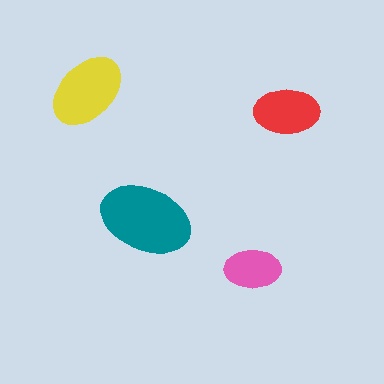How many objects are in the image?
There are 4 objects in the image.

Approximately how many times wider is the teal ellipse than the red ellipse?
About 1.5 times wider.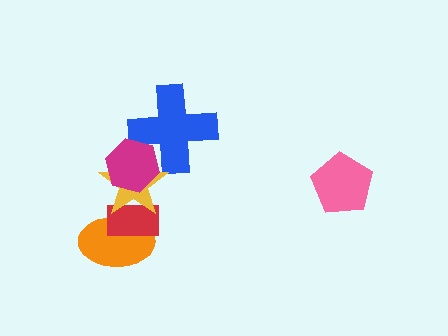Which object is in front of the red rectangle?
The yellow star is in front of the red rectangle.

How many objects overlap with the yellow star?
4 objects overlap with the yellow star.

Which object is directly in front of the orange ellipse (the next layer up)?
The red rectangle is directly in front of the orange ellipse.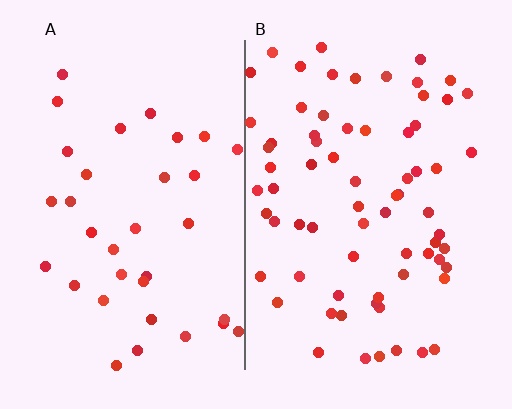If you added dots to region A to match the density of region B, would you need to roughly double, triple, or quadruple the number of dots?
Approximately double.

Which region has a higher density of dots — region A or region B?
B (the right).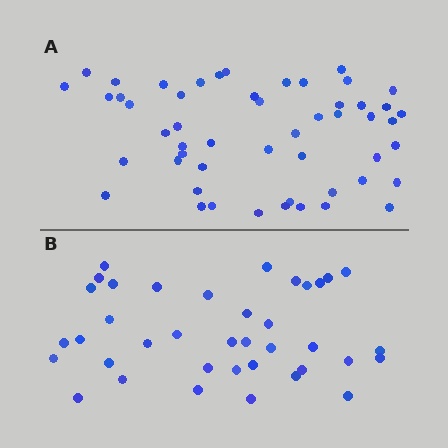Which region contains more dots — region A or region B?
Region A (the top region) has more dots.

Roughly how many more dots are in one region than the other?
Region A has approximately 15 more dots than region B.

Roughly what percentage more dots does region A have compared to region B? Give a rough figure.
About 35% more.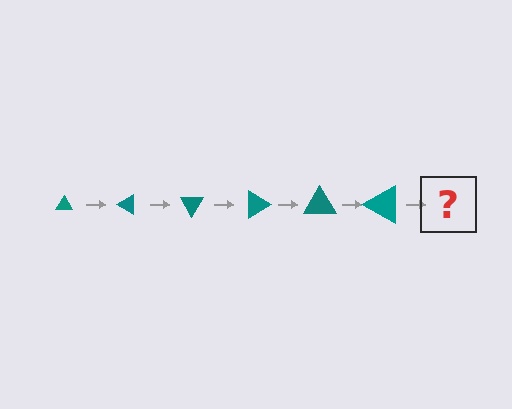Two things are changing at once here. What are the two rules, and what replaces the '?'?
The two rules are that the triangle grows larger each step and it rotates 30 degrees each step. The '?' should be a triangle, larger than the previous one and rotated 180 degrees from the start.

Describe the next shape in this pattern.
It should be a triangle, larger than the previous one and rotated 180 degrees from the start.